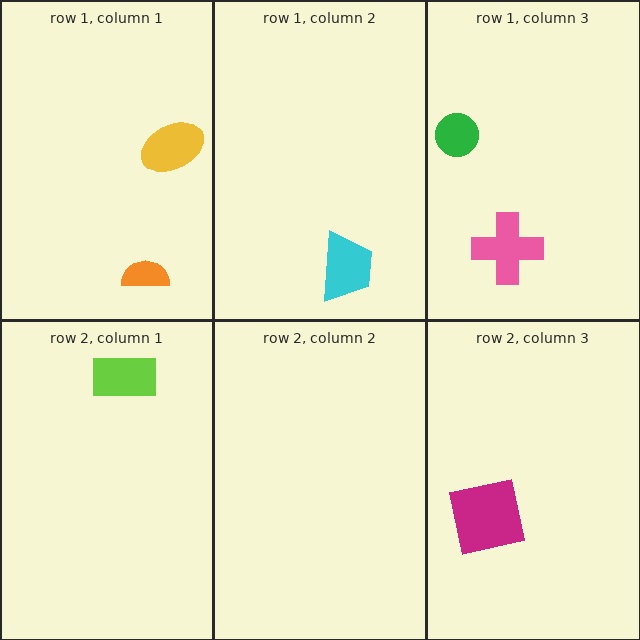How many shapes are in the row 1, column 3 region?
2.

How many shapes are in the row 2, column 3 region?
1.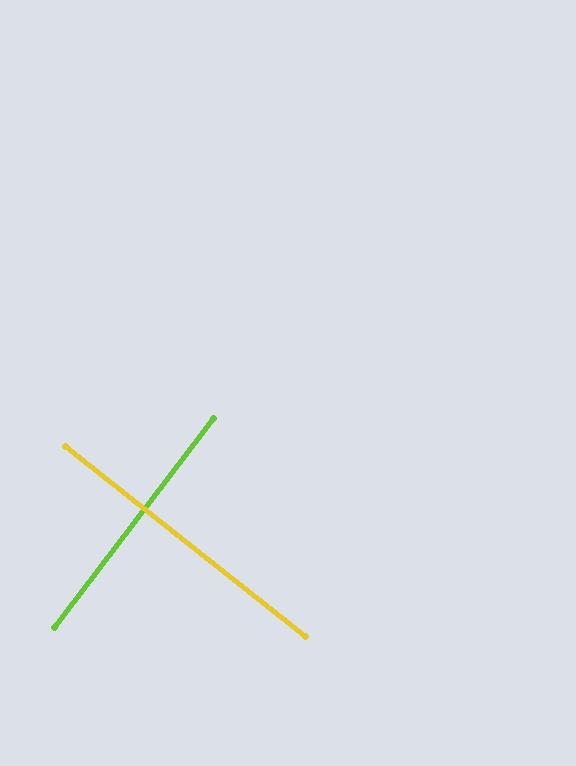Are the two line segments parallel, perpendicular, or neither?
Perpendicular — they meet at approximately 89°.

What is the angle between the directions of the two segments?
Approximately 89 degrees.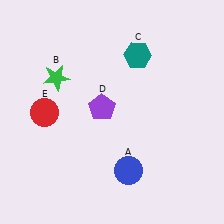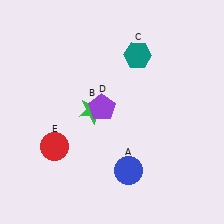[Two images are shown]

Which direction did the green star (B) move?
The green star (B) moved right.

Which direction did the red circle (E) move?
The red circle (E) moved down.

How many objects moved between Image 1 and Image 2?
2 objects moved between the two images.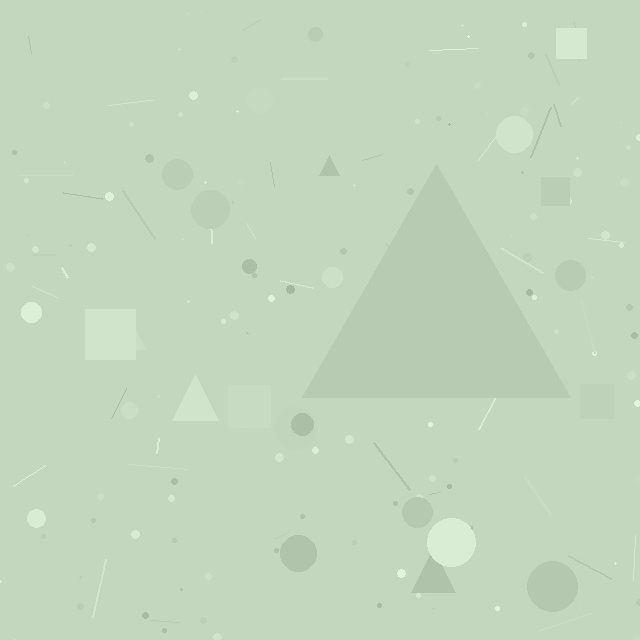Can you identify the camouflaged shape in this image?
The camouflaged shape is a triangle.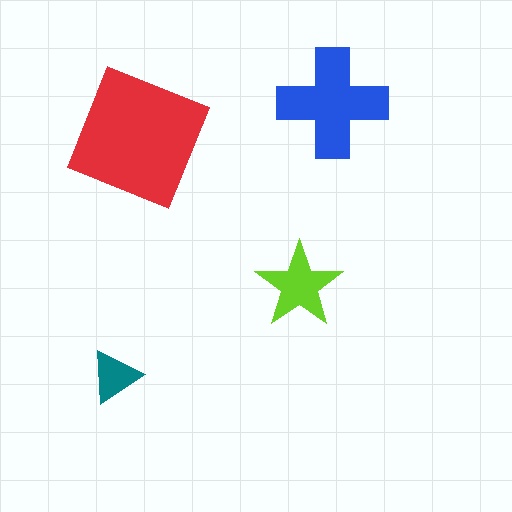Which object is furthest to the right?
The blue cross is rightmost.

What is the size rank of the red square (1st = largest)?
1st.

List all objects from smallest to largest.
The teal triangle, the lime star, the blue cross, the red square.